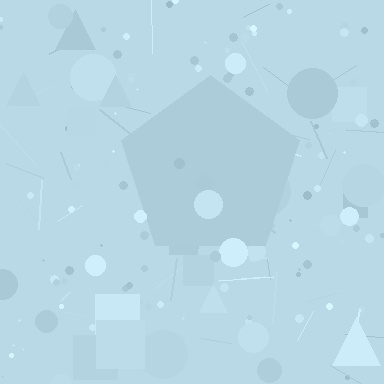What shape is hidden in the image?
A pentagon is hidden in the image.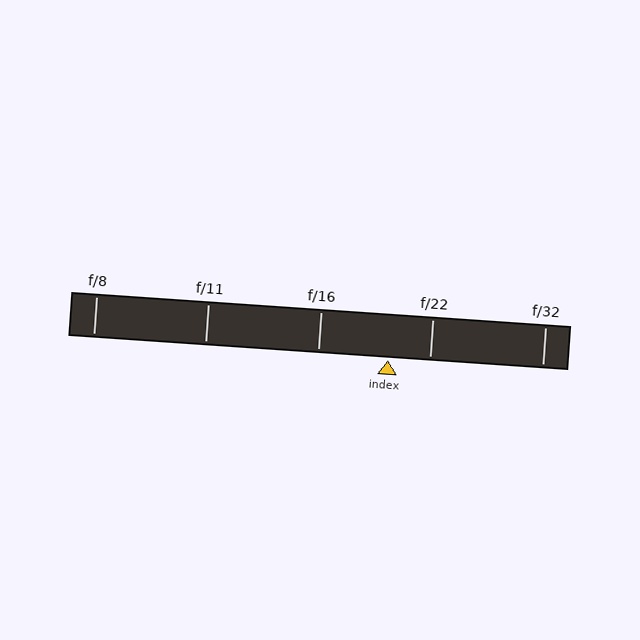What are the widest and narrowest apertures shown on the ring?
The widest aperture shown is f/8 and the narrowest is f/32.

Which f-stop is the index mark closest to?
The index mark is closest to f/22.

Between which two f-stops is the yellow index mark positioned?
The index mark is between f/16 and f/22.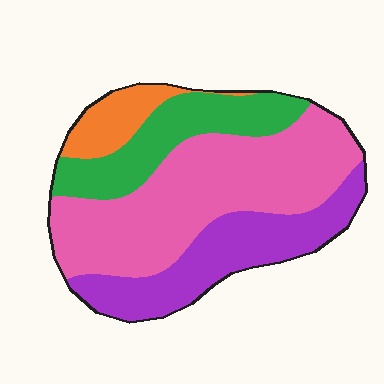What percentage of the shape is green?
Green covers 20% of the shape.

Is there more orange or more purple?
Purple.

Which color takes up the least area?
Orange, at roughly 10%.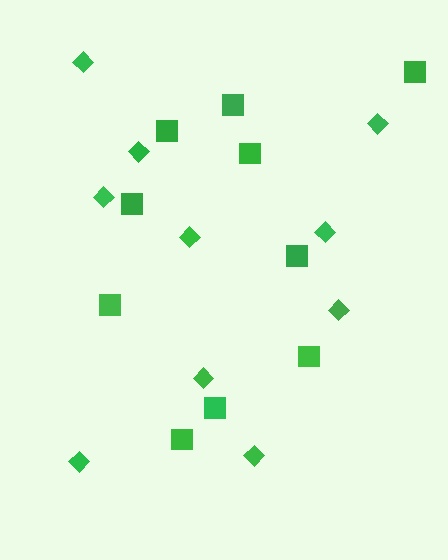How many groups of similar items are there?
There are 2 groups: one group of squares (10) and one group of diamonds (10).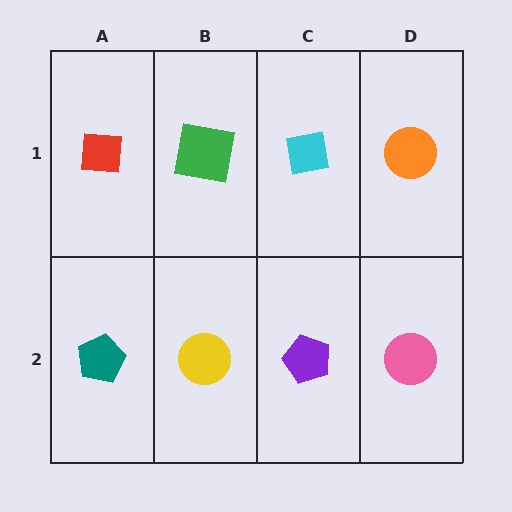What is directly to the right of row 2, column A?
A yellow circle.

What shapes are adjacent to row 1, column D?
A pink circle (row 2, column D), a cyan square (row 1, column C).